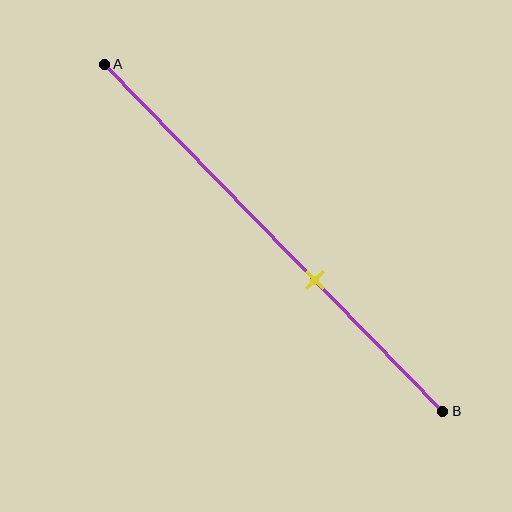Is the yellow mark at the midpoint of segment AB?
No, the mark is at about 60% from A, not at the 50% midpoint.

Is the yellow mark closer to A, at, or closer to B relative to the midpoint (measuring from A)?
The yellow mark is closer to point B than the midpoint of segment AB.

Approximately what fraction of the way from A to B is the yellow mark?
The yellow mark is approximately 60% of the way from A to B.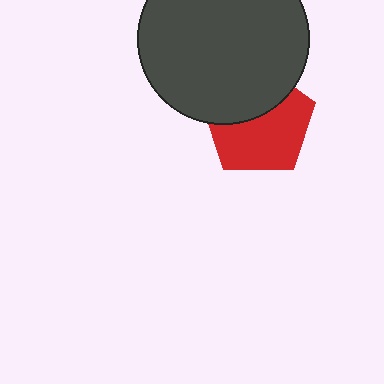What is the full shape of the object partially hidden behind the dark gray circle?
The partially hidden object is a red pentagon.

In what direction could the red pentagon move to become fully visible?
The red pentagon could move down. That would shift it out from behind the dark gray circle entirely.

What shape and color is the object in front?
The object in front is a dark gray circle.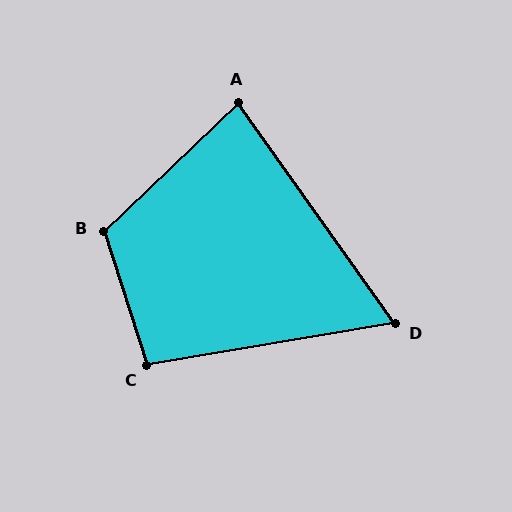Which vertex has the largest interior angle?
B, at approximately 116 degrees.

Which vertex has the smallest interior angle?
D, at approximately 64 degrees.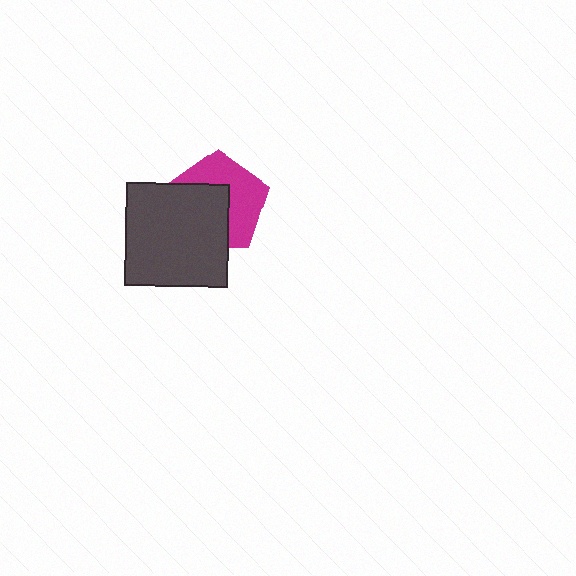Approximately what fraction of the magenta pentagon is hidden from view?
Roughly 49% of the magenta pentagon is hidden behind the dark gray square.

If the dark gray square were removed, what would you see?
You would see the complete magenta pentagon.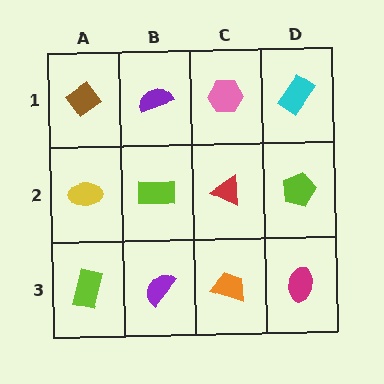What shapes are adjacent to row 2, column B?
A purple semicircle (row 1, column B), a purple semicircle (row 3, column B), a yellow ellipse (row 2, column A), a red triangle (row 2, column C).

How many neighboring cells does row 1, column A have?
2.